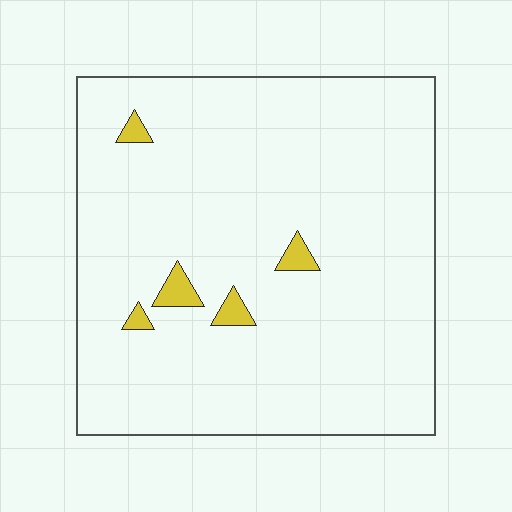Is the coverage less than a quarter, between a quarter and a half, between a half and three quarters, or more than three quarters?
Less than a quarter.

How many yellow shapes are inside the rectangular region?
5.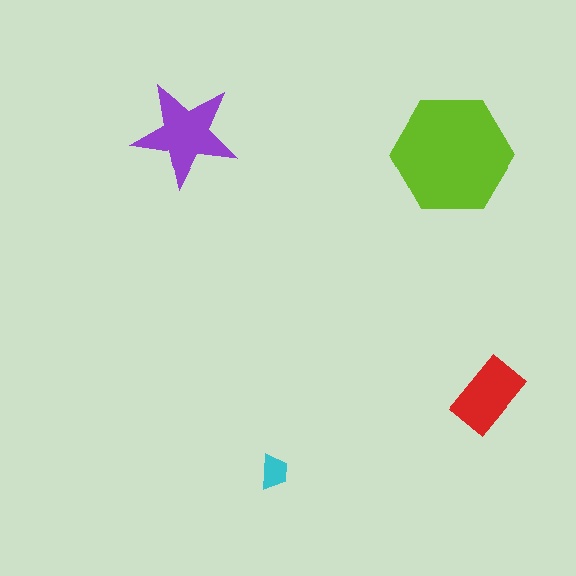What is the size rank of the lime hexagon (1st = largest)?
1st.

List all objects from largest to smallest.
The lime hexagon, the purple star, the red rectangle, the cyan trapezoid.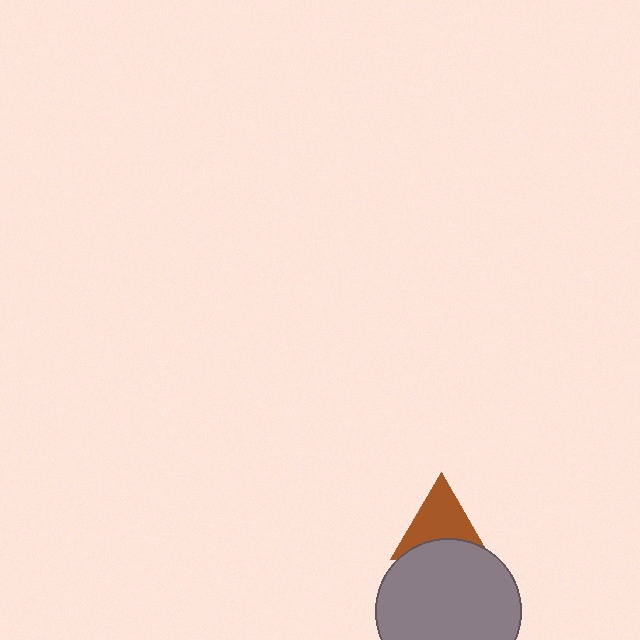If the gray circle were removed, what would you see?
You would see the complete brown triangle.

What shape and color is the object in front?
The object in front is a gray circle.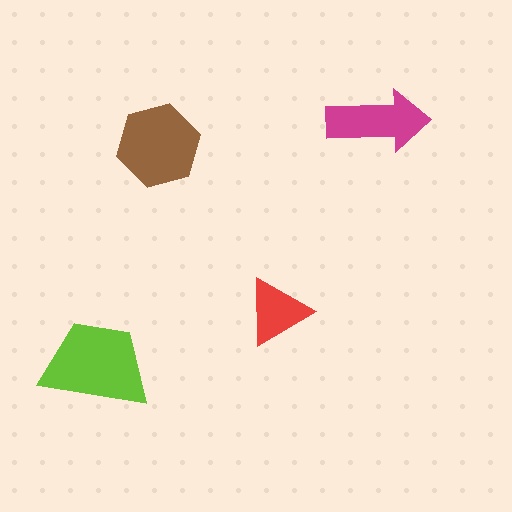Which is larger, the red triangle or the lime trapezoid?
The lime trapezoid.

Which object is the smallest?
The red triangle.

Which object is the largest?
The lime trapezoid.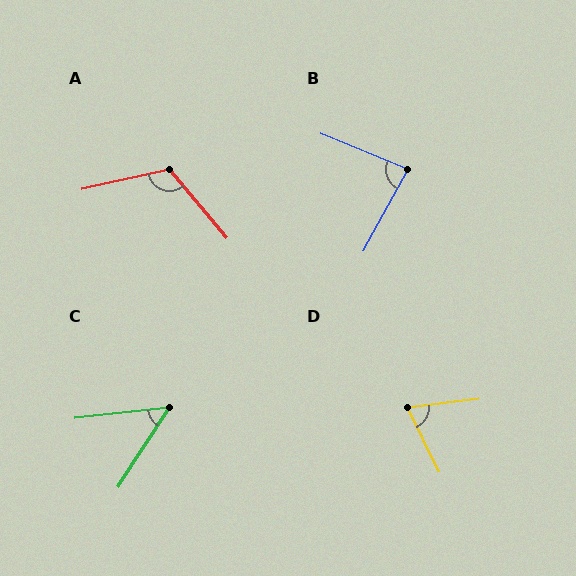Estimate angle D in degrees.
Approximately 71 degrees.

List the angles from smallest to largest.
C (51°), D (71°), B (84°), A (118°).